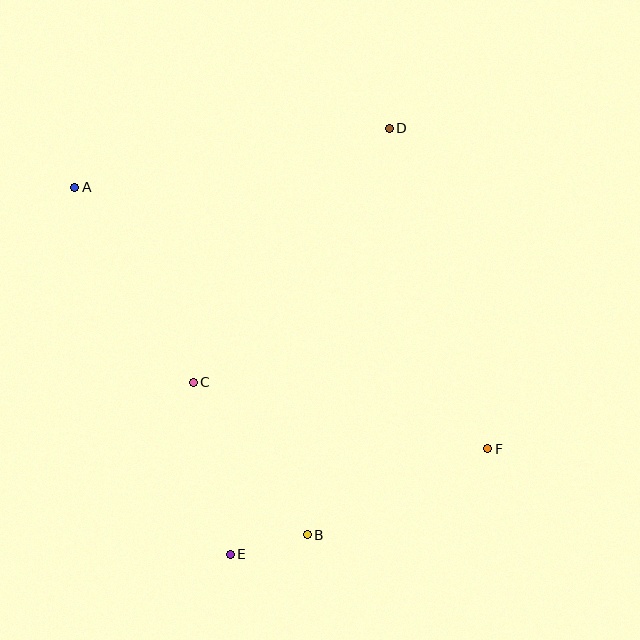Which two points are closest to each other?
Points B and E are closest to each other.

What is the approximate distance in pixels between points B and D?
The distance between B and D is approximately 415 pixels.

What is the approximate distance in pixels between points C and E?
The distance between C and E is approximately 176 pixels.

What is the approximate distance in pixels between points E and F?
The distance between E and F is approximately 279 pixels.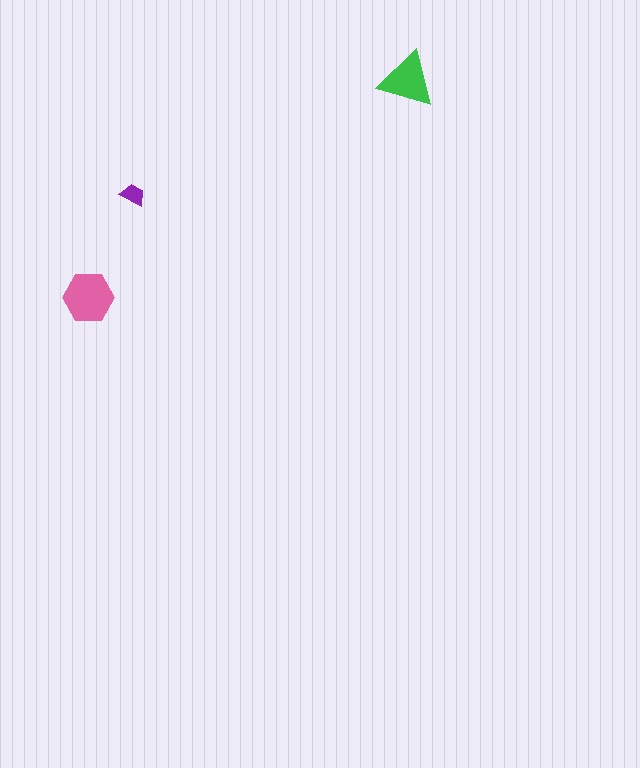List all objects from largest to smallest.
The pink hexagon, the green triangle, the purple trapezoid.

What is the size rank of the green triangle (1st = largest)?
2nd.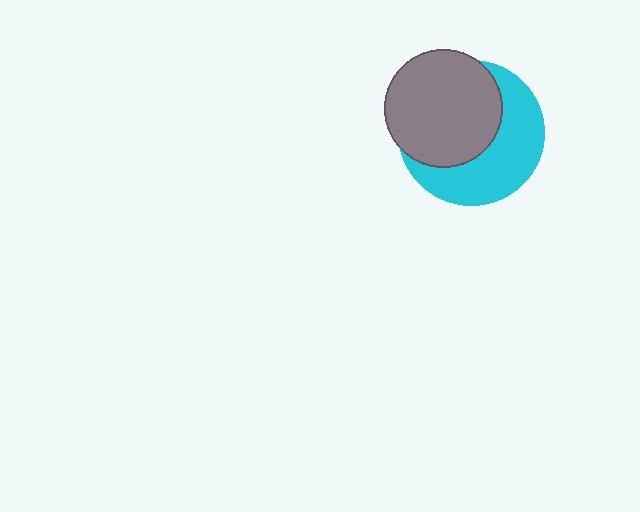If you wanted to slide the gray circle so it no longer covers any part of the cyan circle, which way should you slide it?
Slide it toward the upper-left — that is the most direct way to separate the two shapes.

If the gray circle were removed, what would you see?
You would see the complete cyan circle.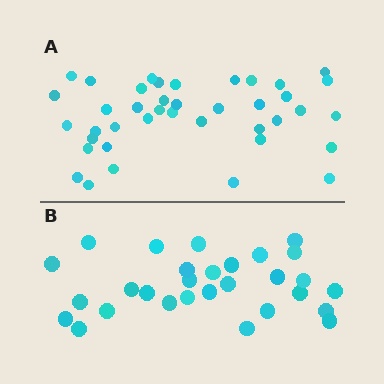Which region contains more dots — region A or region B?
Region A (the top region) has more dots.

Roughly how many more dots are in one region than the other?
Region A has roughly 12 or so more dots than region B.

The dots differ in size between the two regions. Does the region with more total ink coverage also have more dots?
No. Region B has more total ink coverage because its dots are larger, but region A actually contains more individual dots. Total area can be misleading — the number of items is what matters here.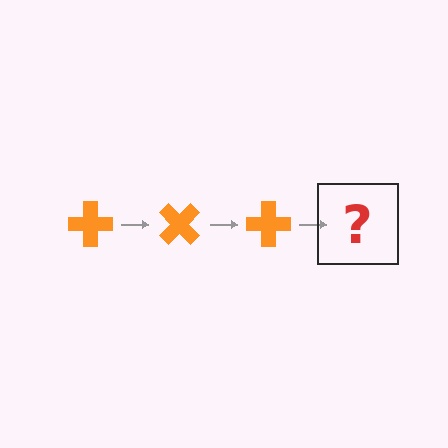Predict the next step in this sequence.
The next step is an orange cross rotated 135 degrees.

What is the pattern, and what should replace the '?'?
The pattern is that the cross rotates 45 degrees each step. The '?' should be an orange cross rotated 135 degrees.